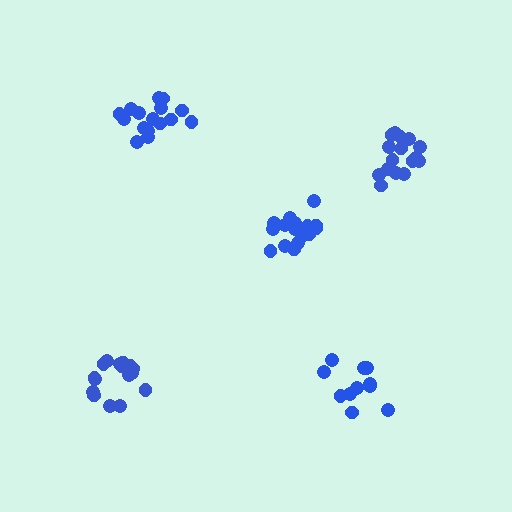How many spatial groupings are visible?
There are 5 spatial groupings.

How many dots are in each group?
Group 1: 16 dots, Group 2: 11 dots, Group 3: 16 dots, Group 4: 16 dots, Group 5: 16 dots (75 total).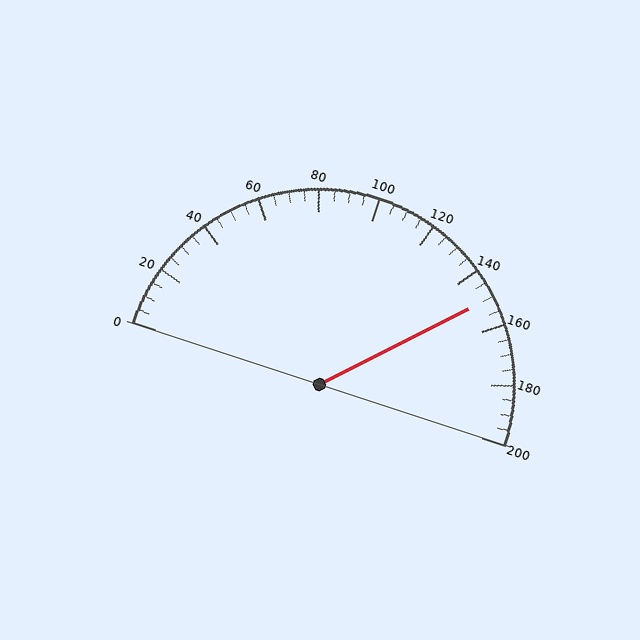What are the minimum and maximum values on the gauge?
The gauge ranges from 0 to 200.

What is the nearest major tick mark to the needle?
The nearest major tick mark is 160.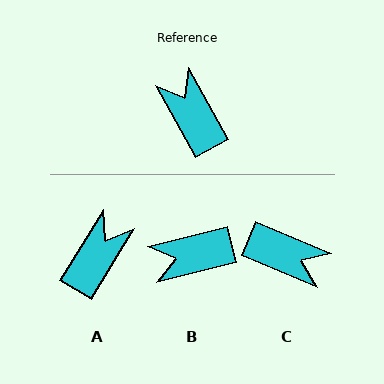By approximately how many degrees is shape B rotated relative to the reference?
Approximately 75 degrees counter-clockwise.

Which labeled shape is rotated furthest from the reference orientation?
C, about 141 degrees away.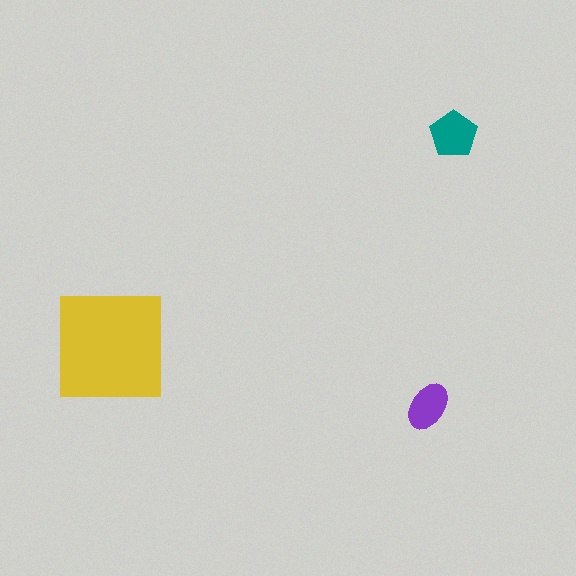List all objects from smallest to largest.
The purple ellipse, the teal pentagon, the yellow square.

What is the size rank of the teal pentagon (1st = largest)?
2nd.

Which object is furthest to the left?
The yellow square is leftmost.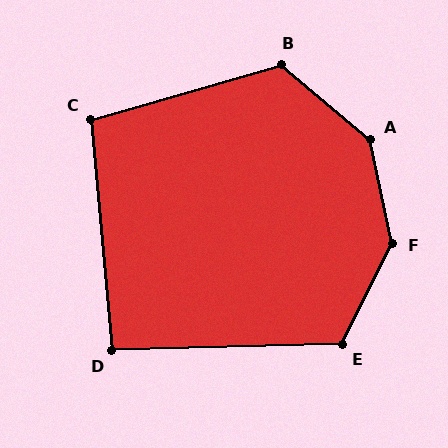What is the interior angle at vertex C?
Approximately 101 degrees (obtuse).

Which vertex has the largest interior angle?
F, at approximately 142 degrees.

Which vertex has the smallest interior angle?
D, at approximately 94 degrees.